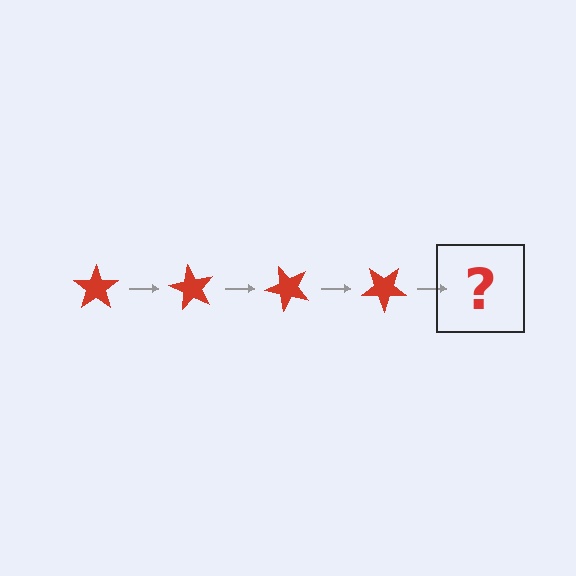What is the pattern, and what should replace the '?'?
The pattern is that the star rotates 60 degrees each step. The '?' should be a red star rotated 240 degrees.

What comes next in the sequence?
The next element should be a red star rotated 240 degrees.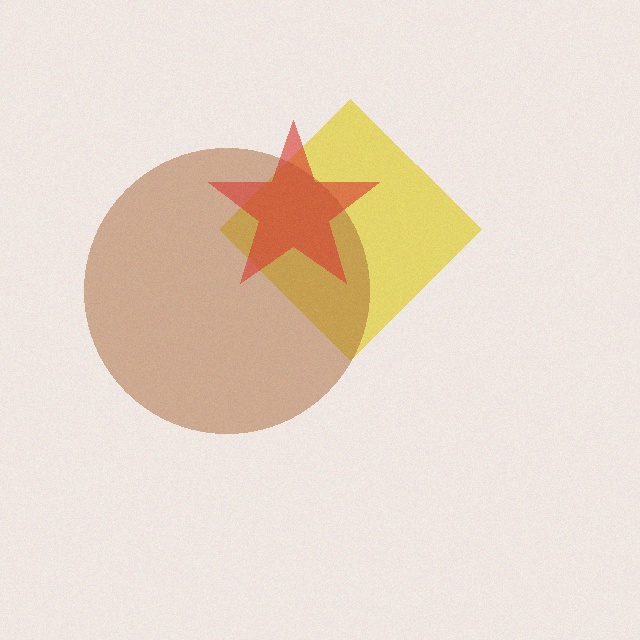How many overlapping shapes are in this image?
There are 3 overlapping shapes in the image.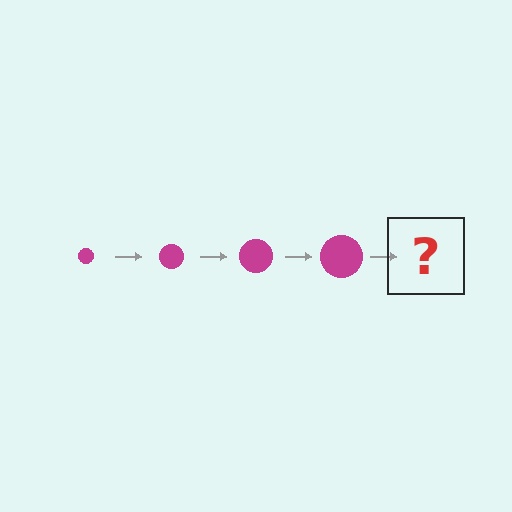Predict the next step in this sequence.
The next step is a magenta circle, larger than the previous one.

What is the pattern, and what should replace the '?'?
The pattern is that the circle gets progressively larger each step. The '?' should be a magenta circle, larger than the previous one.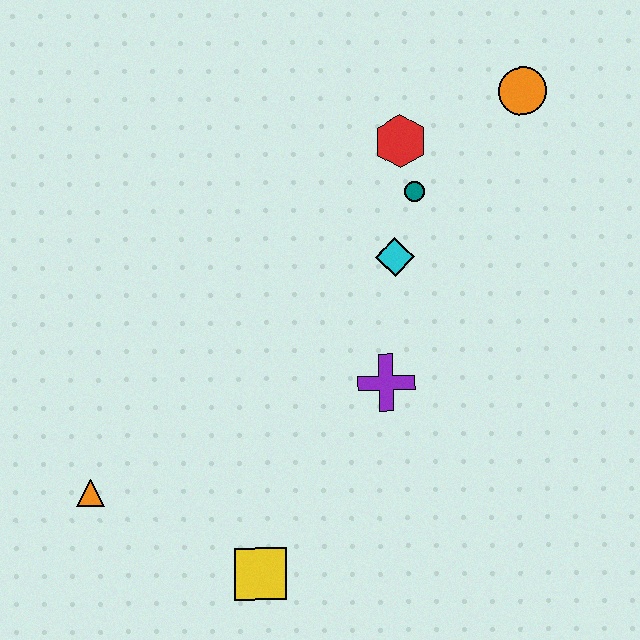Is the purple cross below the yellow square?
No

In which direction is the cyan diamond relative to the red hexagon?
The cyan diamond is below the red hexagon.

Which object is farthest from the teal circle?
The orange triangle is farthest from the teal circle.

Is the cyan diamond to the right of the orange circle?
No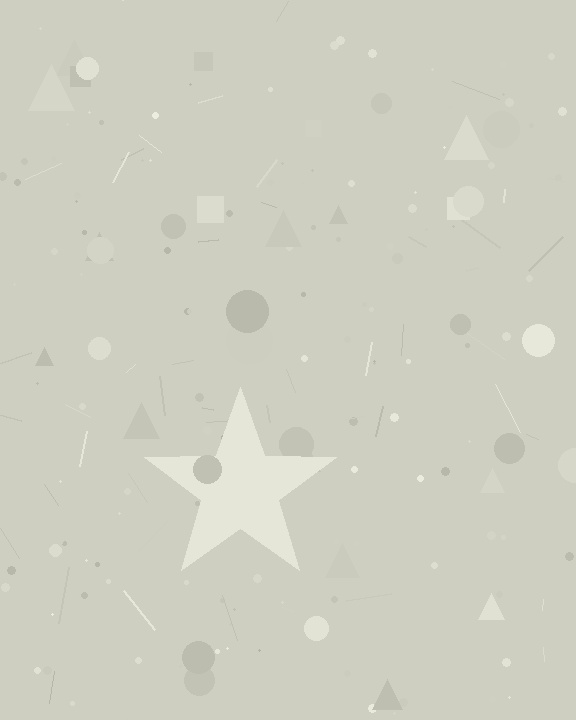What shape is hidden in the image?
A star is hidden in the image.